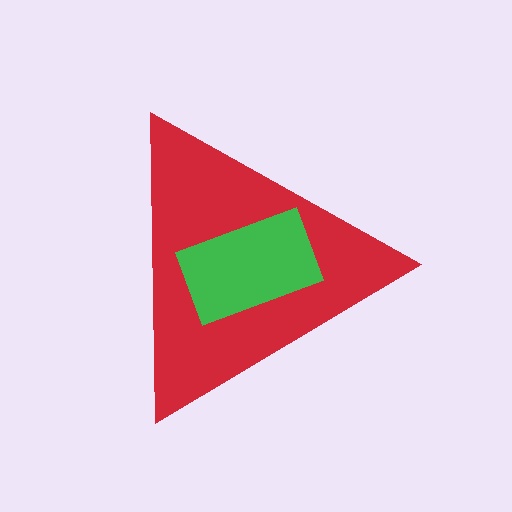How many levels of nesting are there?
2.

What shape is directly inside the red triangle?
The green rectangle.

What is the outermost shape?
The red triangle.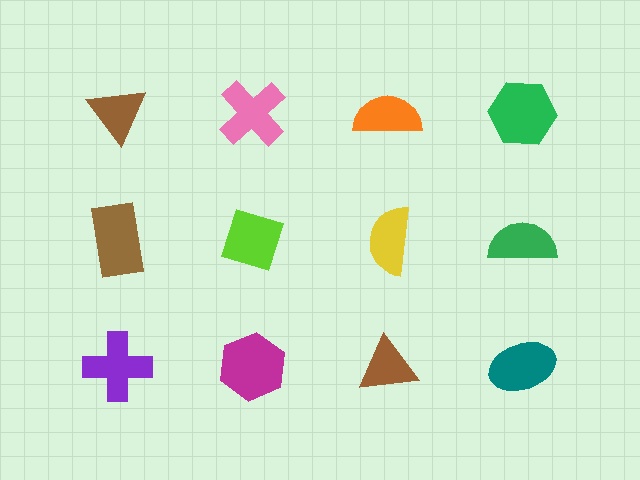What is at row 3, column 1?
A purple cross.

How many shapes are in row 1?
4 shapes.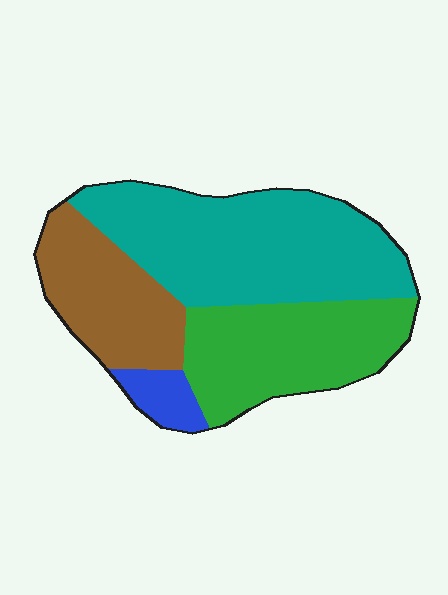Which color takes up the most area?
Teal, at roughly 45%.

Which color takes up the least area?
Blue, at roughly 5%.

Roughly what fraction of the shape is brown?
Brown takes up about one fifth (1/5) of the shape.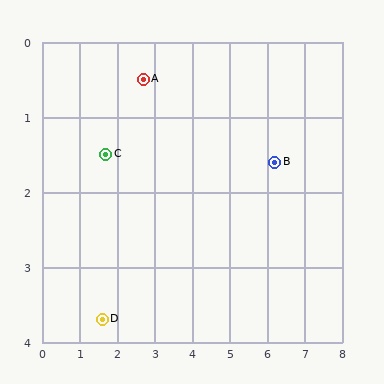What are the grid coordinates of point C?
Point C is at approximately (1.7, 1.5).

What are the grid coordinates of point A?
Point A is at approximately (2.7, 0.5).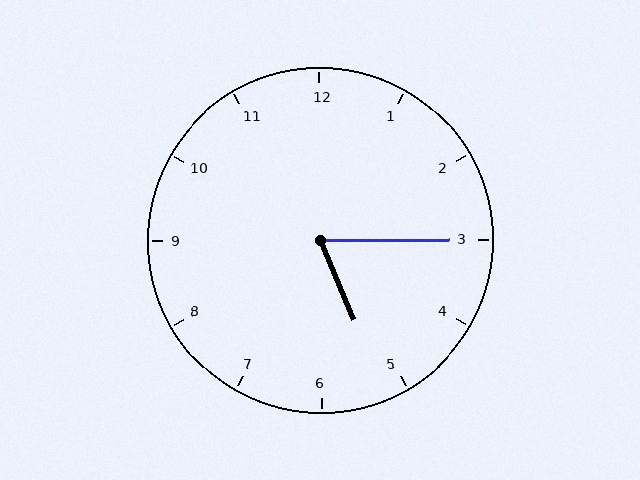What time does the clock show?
5:15.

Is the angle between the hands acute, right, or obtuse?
It is acute.